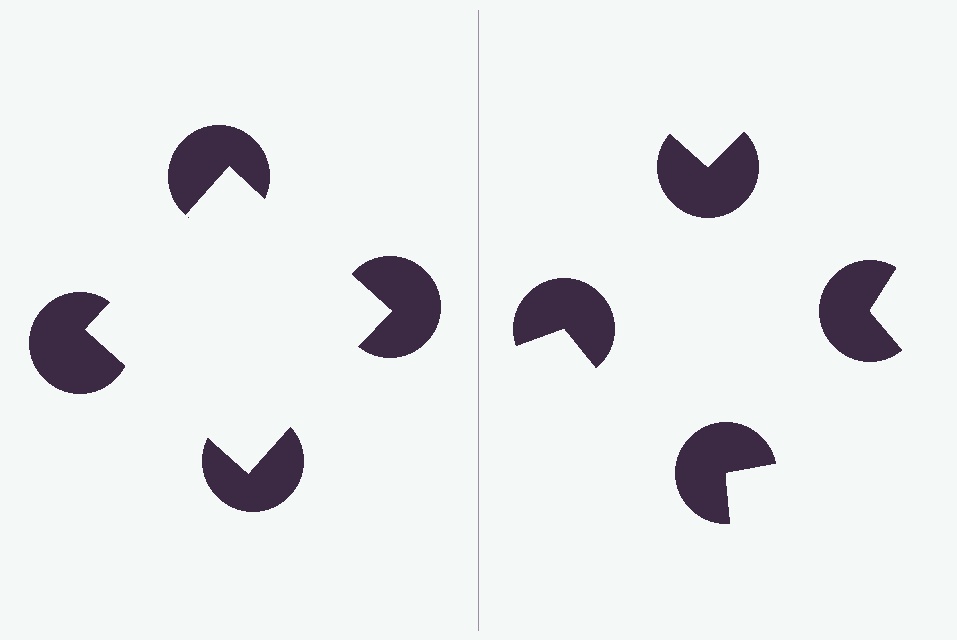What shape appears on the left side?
An illusory square.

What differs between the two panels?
The pac-man discs are positioned identically on both sides; only the wedge orientations differ. On the left they align to a square; on the right they are misaligned.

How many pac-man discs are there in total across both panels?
8 — 4 on each side.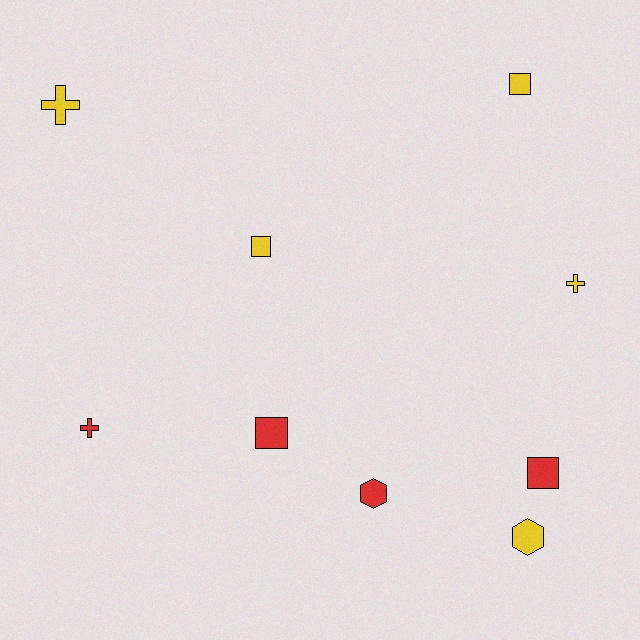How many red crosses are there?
There is 1 red cross.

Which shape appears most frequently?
Square, with 4 objects.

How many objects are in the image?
There are 9 objects.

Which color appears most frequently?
Yellow, with 5 objects.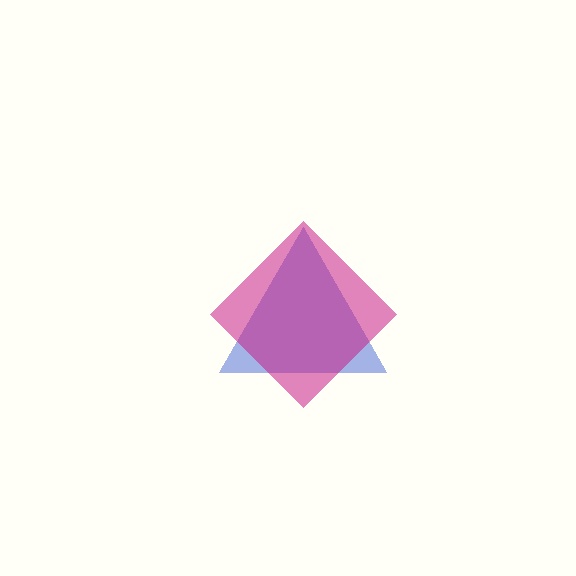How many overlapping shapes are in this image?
There are 2 overlapping shapes in the image.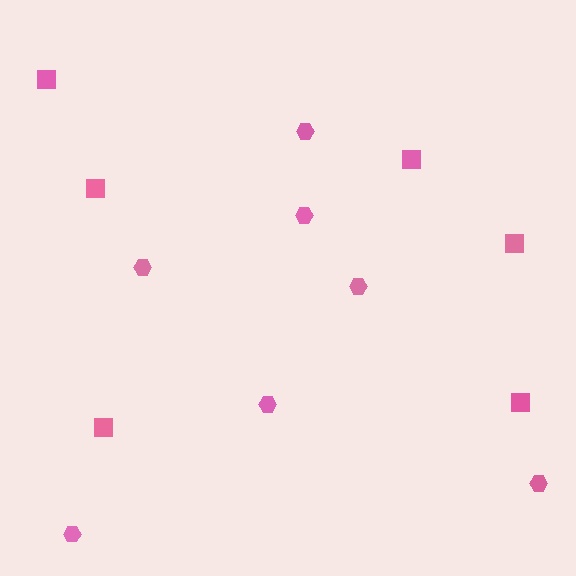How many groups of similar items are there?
There are 2 groups: one group of hexagons (7) and one group of squares (6).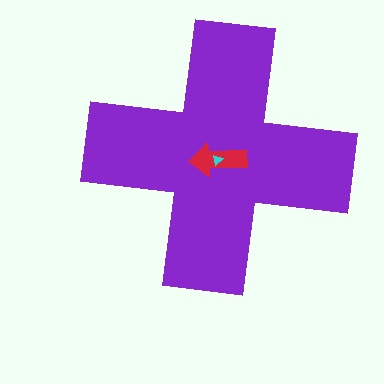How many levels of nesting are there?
3.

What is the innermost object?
The cyan triangle.